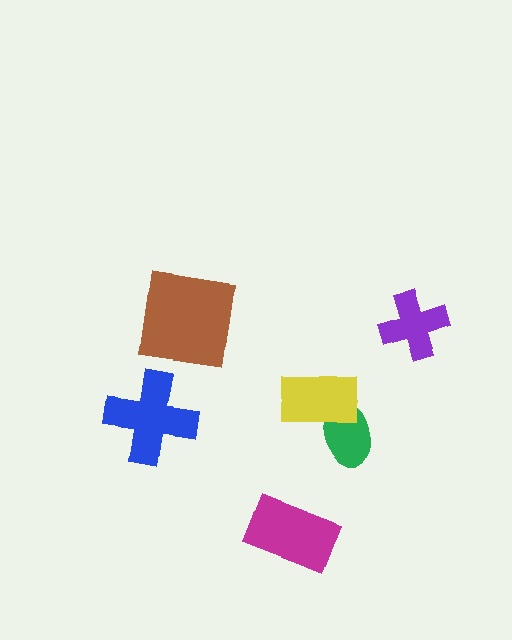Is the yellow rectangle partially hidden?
No, no other shape covers it.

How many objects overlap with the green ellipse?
1 object overlaps with the green ellipse.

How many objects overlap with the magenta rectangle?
0 objects overlap with the magenta rectangle.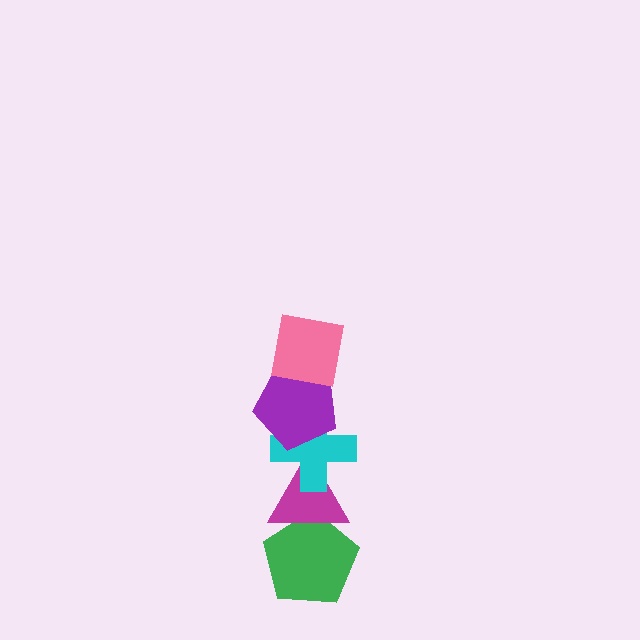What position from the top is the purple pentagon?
The purple pentagon is 2nd from the top.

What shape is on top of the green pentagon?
The magenta triangle is on top of the green pentagon.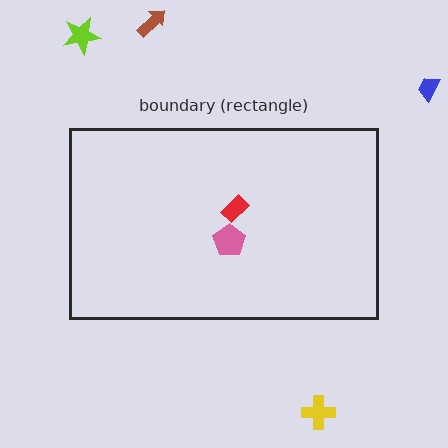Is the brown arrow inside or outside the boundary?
Outside.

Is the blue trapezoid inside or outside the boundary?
Outside.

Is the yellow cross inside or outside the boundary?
Outside.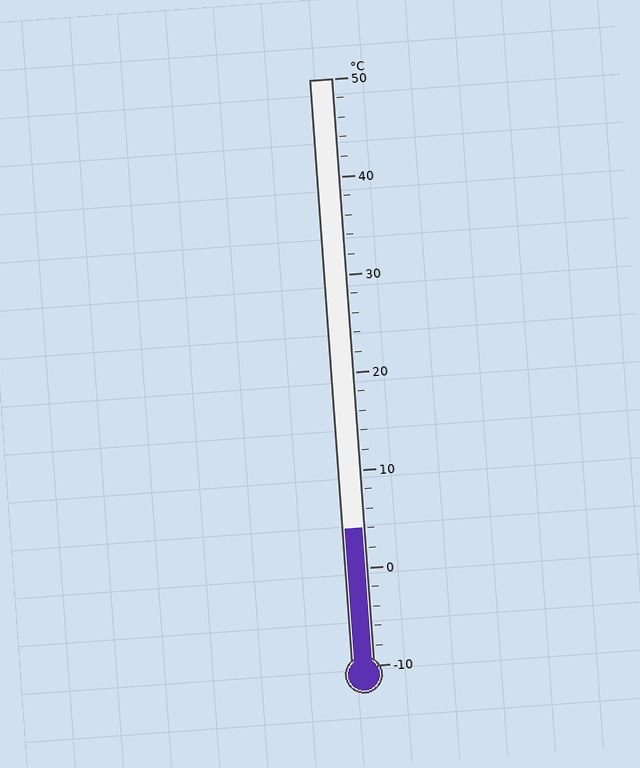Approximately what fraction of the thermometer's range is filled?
The thermometer is filled to approximately 25% of its range.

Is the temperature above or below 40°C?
The temperature is below 40°C.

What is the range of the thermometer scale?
The thermometer scale ranges from -10°C to 50°C.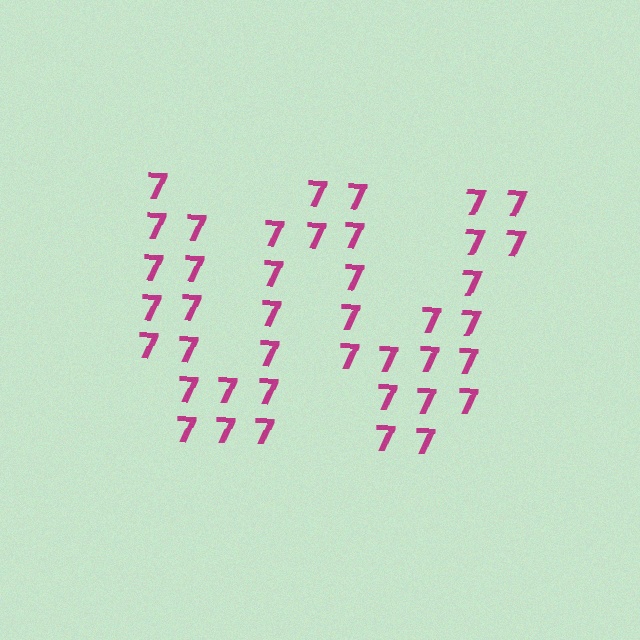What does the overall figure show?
The overall figure shows the letter W.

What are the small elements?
The small elements are digit 7's.